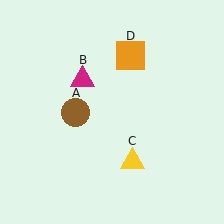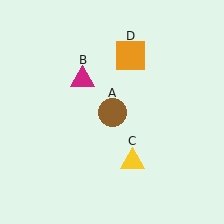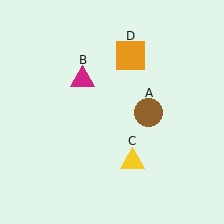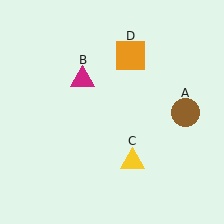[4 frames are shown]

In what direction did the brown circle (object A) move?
The brown circle (object A) moved right.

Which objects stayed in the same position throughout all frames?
Magenta triangle (object B) and yellow triangle (object C) and orange square (object D) remained stationary.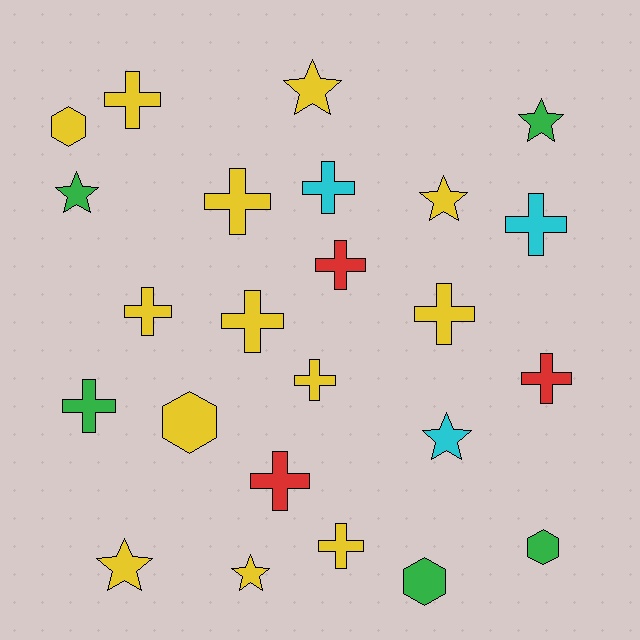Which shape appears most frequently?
Cross, with 13 objects.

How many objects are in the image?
There are 24 objects.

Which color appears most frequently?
Yellow, with 13 objects.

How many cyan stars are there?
There is 1 cyan star.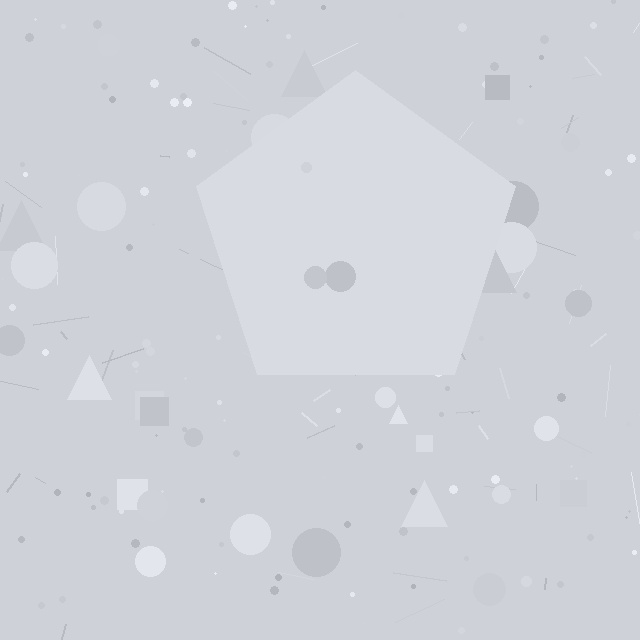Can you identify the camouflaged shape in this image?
The camouflaged shape is a pentagon.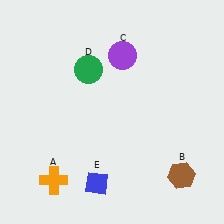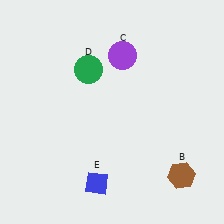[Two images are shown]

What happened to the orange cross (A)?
The orange cross (A) was removed in Image 2. It was in the bottom-left area of Image 1.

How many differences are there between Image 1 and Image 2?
There is 1 difference between the two images.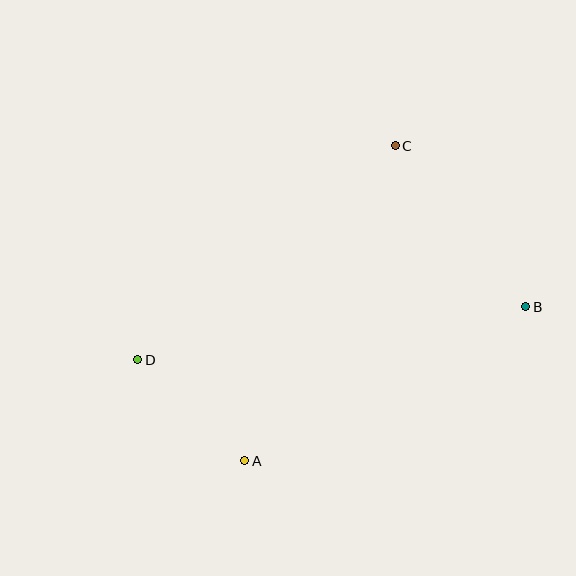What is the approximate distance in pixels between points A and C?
The distance between A and C is approximately 349 pixels.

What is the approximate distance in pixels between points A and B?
The distance between A and B is approximately 320 pixels.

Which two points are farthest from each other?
Points B and D are farthest from each other.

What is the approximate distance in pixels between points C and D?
The distance between C and D is approximately 335 pixels.